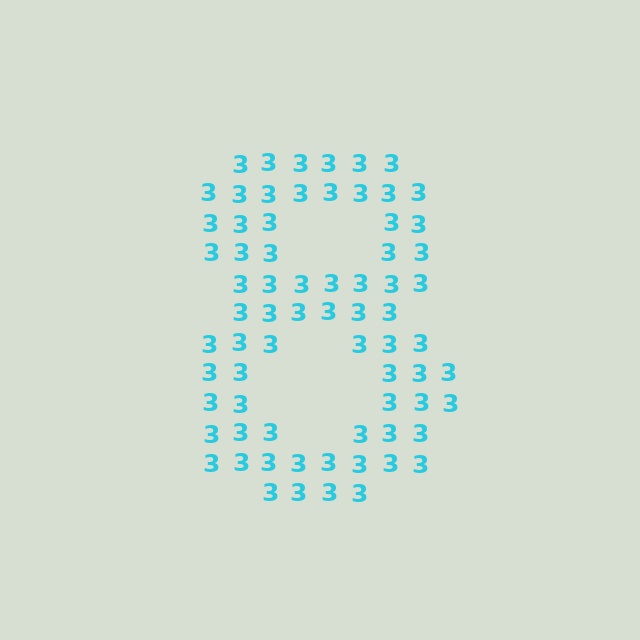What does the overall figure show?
The overall figure shows the digit 8.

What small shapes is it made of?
It is made of small digit 3's.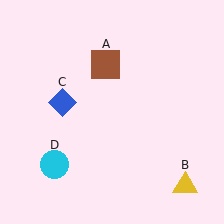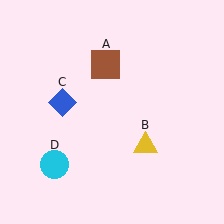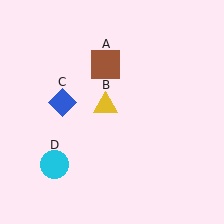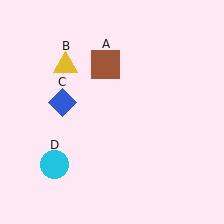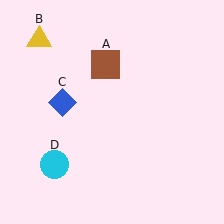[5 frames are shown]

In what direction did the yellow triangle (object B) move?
The yellow triangle (object B) moved up and to the left.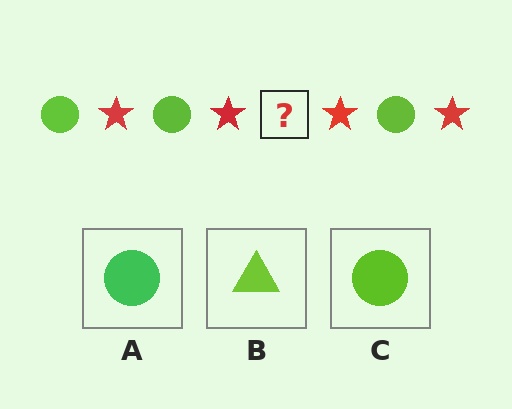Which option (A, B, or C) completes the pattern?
C.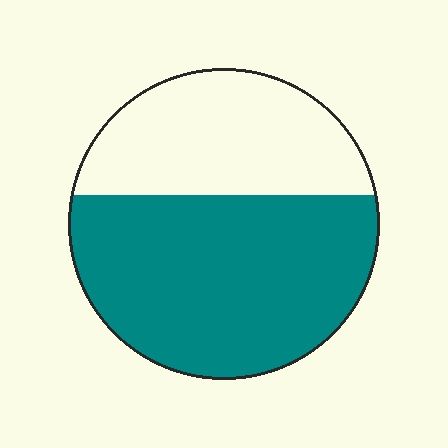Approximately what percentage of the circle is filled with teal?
Approximately 60%.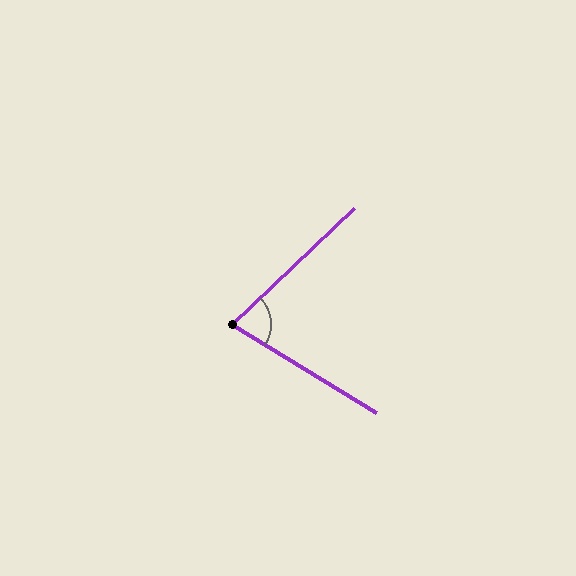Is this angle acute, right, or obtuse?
It is acute.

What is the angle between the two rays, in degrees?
Approximately 75 degrees.